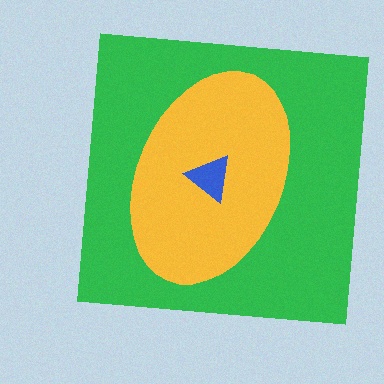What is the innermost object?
The blue triangle.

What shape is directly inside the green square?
The yellow ellipse.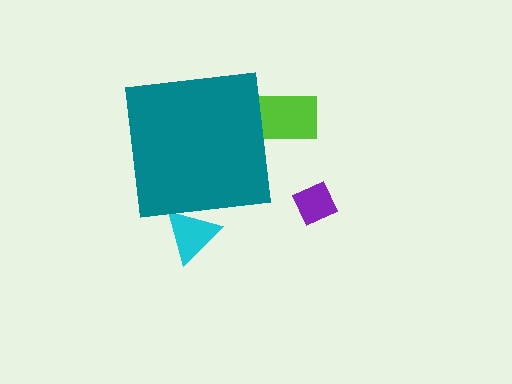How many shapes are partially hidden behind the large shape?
2 shapes are partially hidden.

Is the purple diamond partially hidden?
No, the purple diamond is fully visible.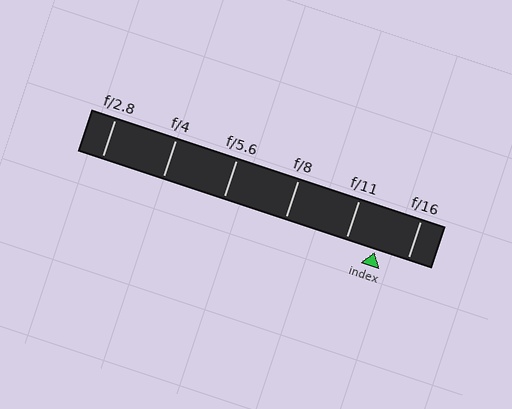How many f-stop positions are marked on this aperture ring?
There are 6 f-stop positions marked.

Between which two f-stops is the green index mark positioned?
The index mark is between f/11 and f/16.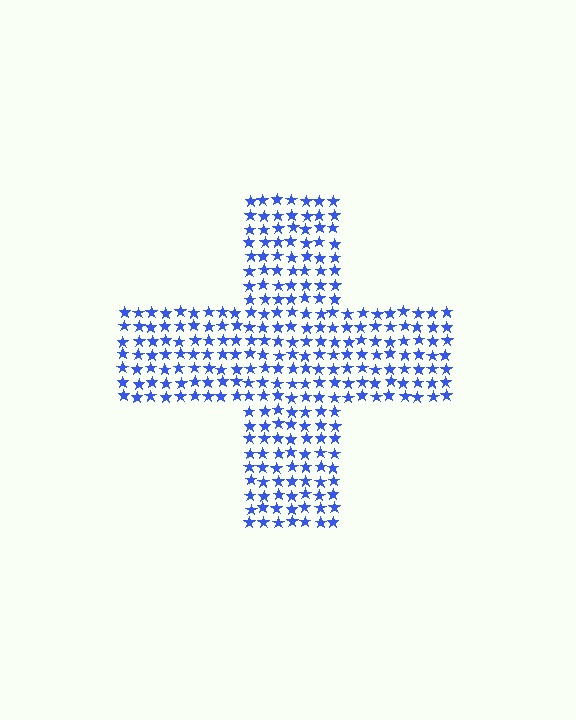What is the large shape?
The large shape is a cross.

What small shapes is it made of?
It is made of small stars.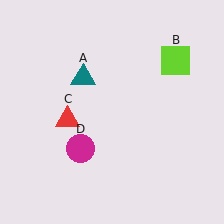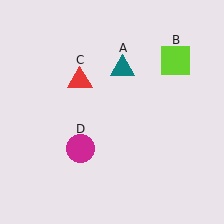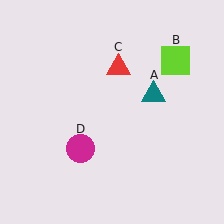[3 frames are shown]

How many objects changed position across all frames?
2 objects changed position: teal triangle (object A), red triangle (object C).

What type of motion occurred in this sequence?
The teal triangle (object A), red triangle (object C) rotated clockwise around the center of the scene.